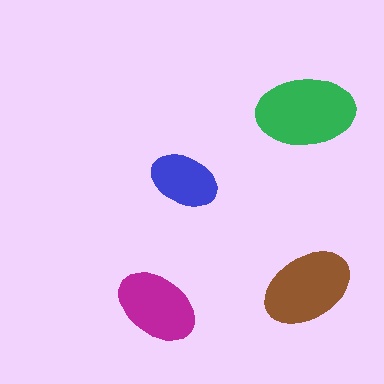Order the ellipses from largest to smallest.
the green one, the brown one, the magenta one, the blue one.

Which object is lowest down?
The magenta ellipse is bottommost.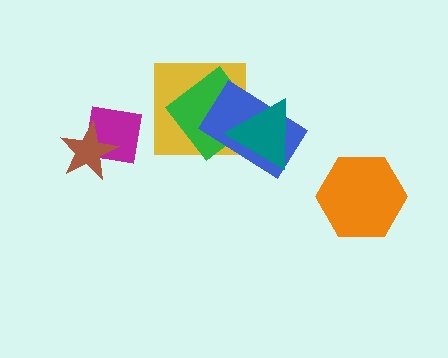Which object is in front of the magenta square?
The brown star is in front of the magenta square.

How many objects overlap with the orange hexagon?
0 objects overlap with the orange hexagon.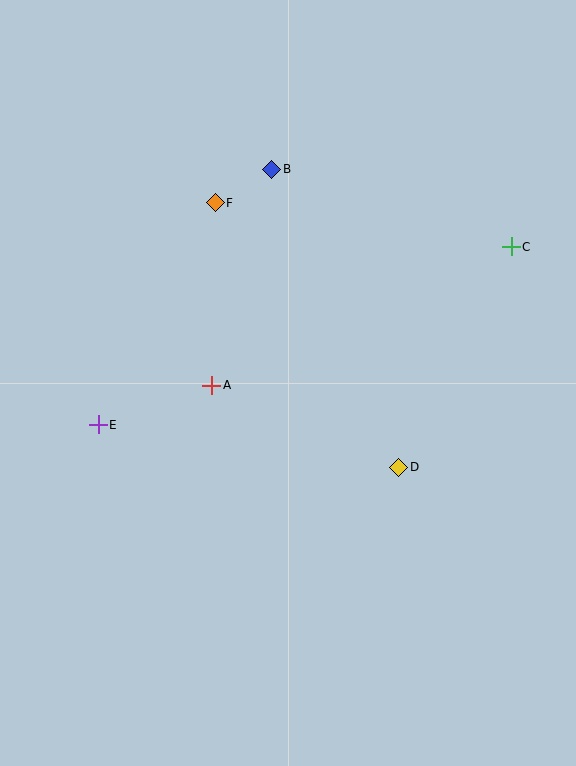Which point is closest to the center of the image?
Point A at (212, 385) is closest to the center.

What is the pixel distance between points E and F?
The distance between E and F is 251 pixels.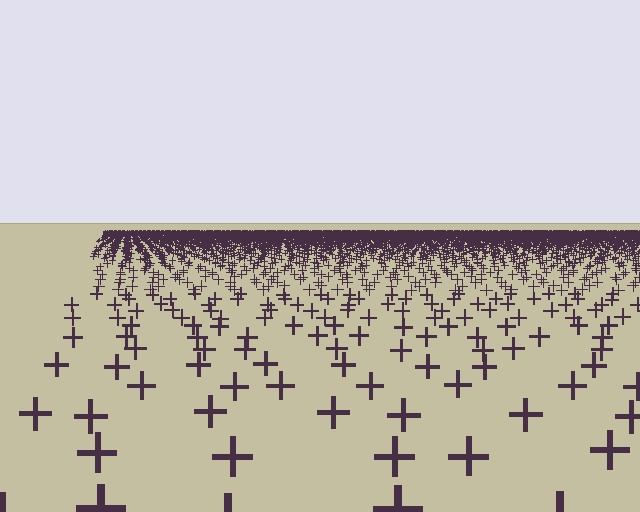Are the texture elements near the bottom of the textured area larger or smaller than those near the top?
Larger. Near the bottom, elements are closer to the viewer and appear at a bigger on-screen size.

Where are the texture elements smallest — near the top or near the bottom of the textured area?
Near the top.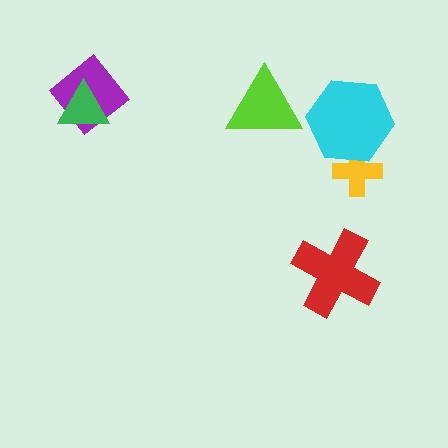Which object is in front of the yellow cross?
The cyan hexagon is in front of the yellow cross.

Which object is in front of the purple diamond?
The green triangle is in front of the purple diamond.